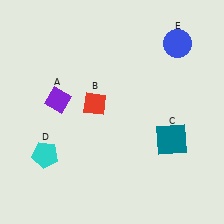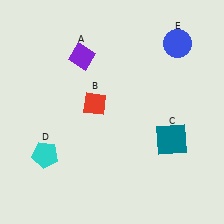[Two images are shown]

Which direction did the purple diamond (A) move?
The purple diamond (A) moved up.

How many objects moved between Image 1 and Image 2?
1 object moved between the two images.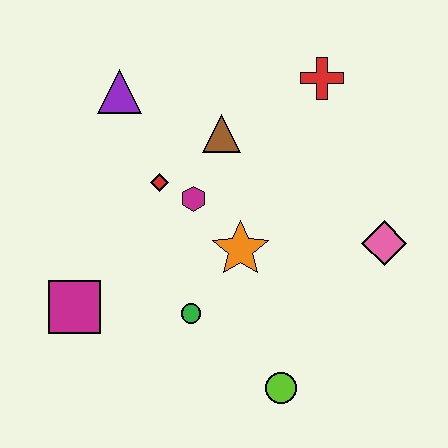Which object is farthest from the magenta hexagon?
The lime circle is farthest from the magenta hexagon.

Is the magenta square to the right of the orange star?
No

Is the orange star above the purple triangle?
No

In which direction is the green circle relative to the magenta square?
The green circle is to the right of the magenta square.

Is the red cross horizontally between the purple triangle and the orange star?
No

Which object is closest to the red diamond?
The magenta hexagon is closest to the red diamond.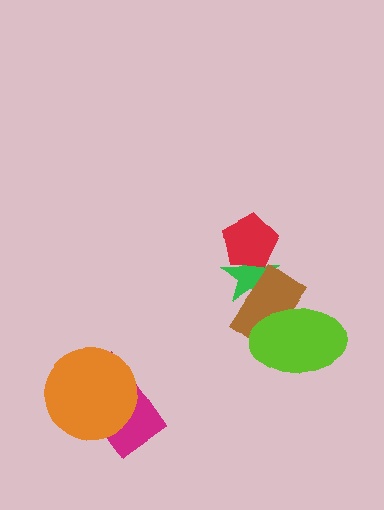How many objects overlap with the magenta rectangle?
1 object overlaps with the magenta rectangle.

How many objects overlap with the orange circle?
1 object overlaps with the orange circle.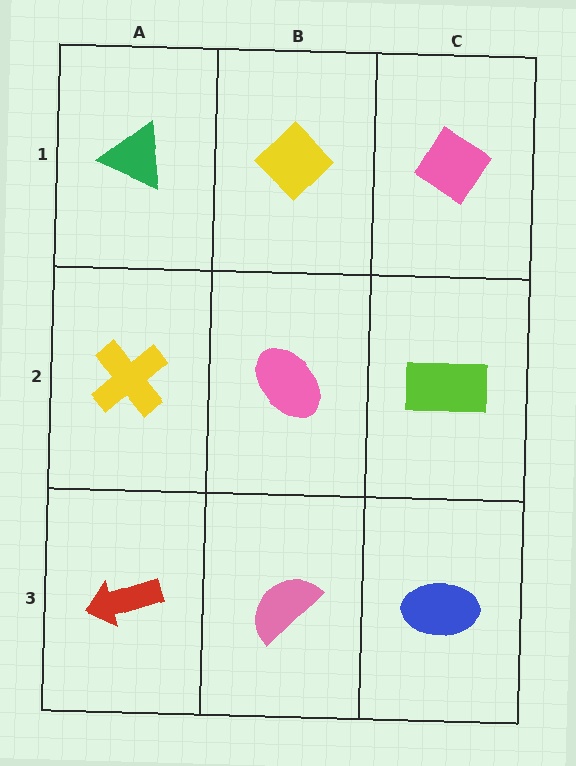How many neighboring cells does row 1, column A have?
2.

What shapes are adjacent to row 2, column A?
A green triangle (row 1, column A), a red arrow (row 3, column A), a pink ellipse (row 2, column B).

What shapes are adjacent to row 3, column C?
A lime rectangle (row 2, column C), a pink semicircle (row 3, column B).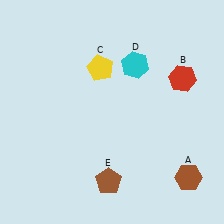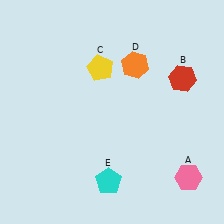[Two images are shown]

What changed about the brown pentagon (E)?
In Image 1, E is brown. In Image 2, it changed to cyan.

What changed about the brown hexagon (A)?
In Image 1, A is brown. In Image 2, it changed to pink.